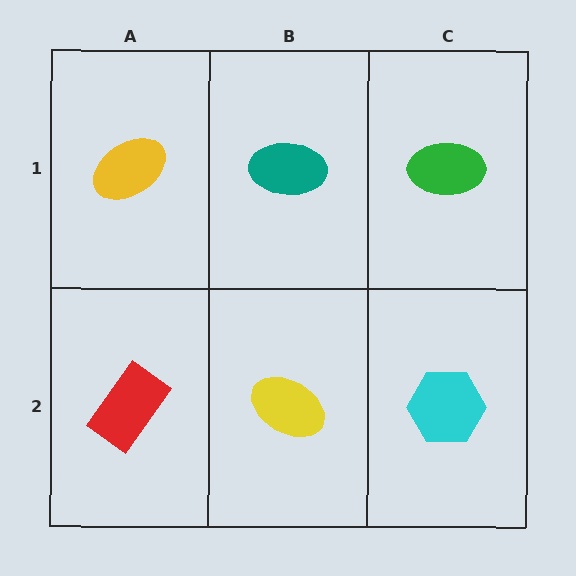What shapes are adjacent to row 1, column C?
A cyan hexagon (row 2, column C), a teal ellipse (row 1, column B).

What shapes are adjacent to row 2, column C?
A green ellipse (row 1, column C), a yellow ellipse (row 2, column B).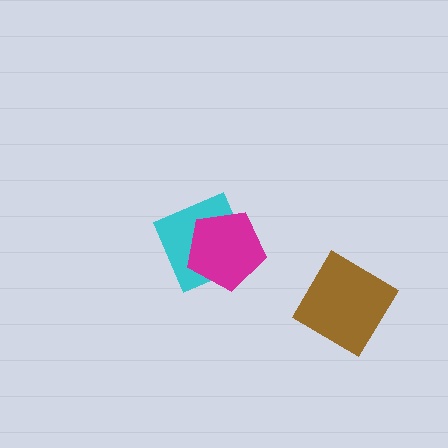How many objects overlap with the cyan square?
1 object overlaps with the cyan square.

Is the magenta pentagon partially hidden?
No, no other shape covers it.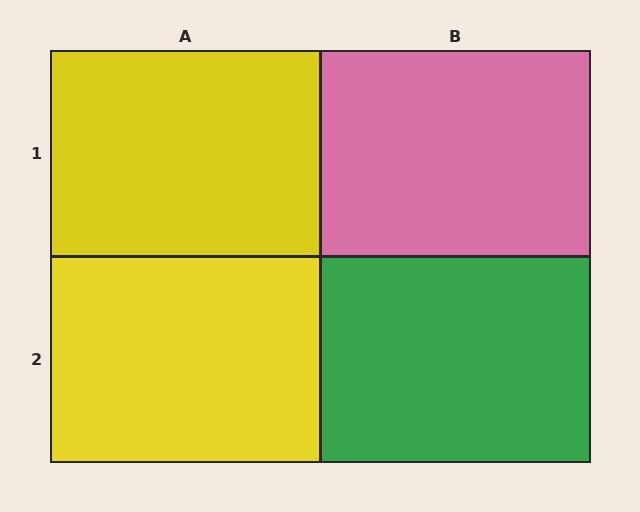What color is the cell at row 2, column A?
Yellow.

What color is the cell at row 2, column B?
Green.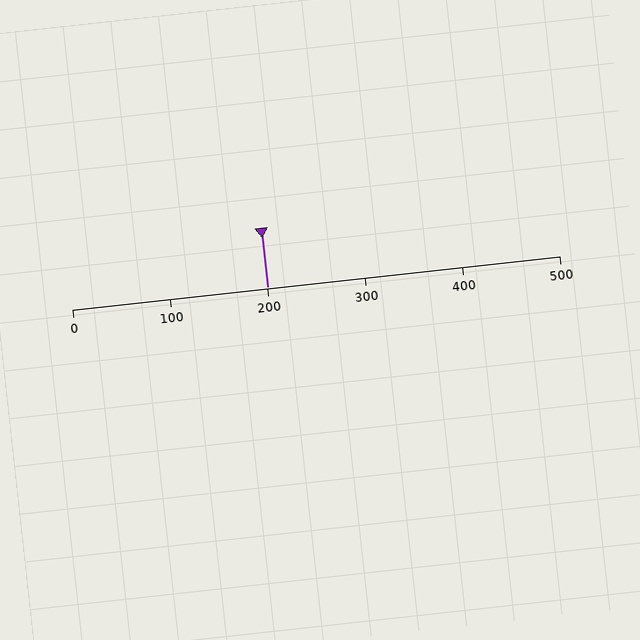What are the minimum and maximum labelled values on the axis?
The axis runs from 0 to 500.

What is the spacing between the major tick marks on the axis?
The major ticks are spaced 100 apart.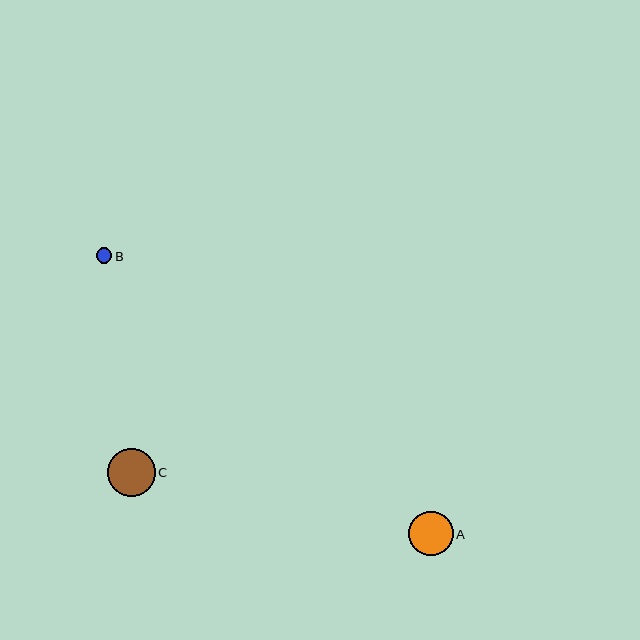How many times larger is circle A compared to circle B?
Circle A is approximately 3.0 times the size of circle B.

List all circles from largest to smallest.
From largest to smallest: C, A, B.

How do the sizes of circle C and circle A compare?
Circle C and circle A are approximately the same size.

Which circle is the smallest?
Circle B is the smallest with a size of approximately 15 pixels.